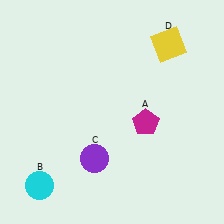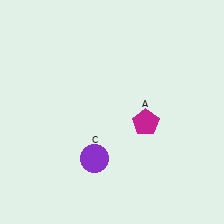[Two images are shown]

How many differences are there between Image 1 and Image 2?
There are 2 differences between the two images.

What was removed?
The cyan circle (B), the yellow square (D) were removed in Image 2.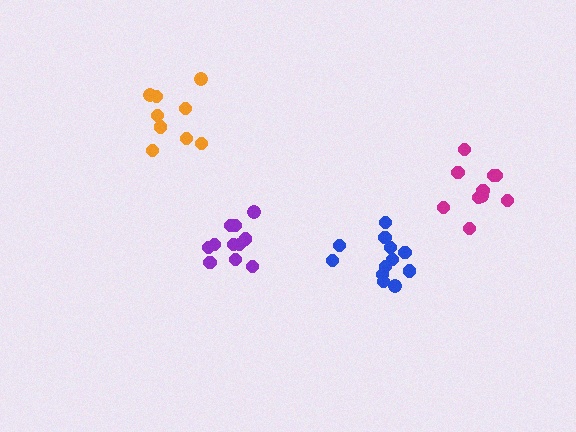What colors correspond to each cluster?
The clusters are colored: purple, blue, magenta, orange.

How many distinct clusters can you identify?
There are 4 distinct clusters.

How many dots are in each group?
Group 1: 11 dots, Group 2: 12 dots, Group 3: 10 dots, Group 4: 9 dots (42 total).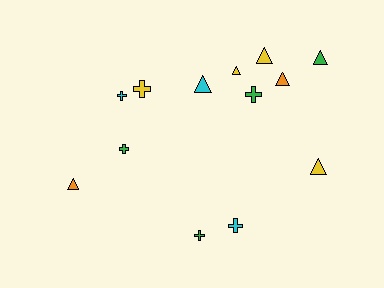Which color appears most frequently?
Yellow, with 4 objects.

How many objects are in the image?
There are 13 objects.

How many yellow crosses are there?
There is 1 yellow cross.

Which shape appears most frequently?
Triangle, with 7 objects.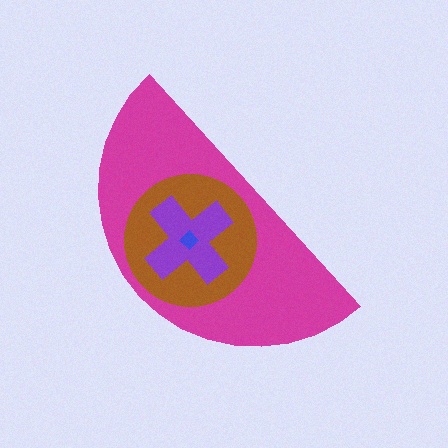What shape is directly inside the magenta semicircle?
The brown circle.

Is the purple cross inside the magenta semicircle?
Yes.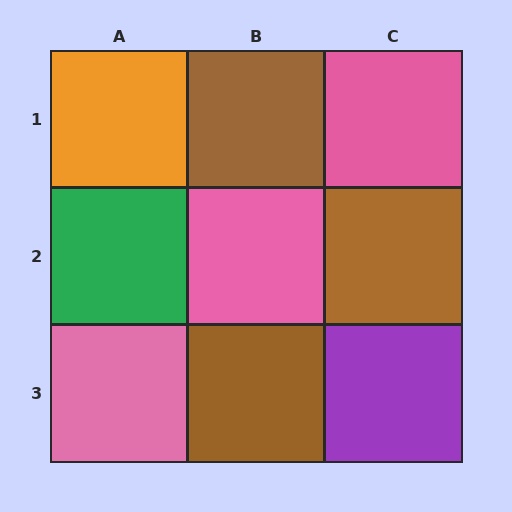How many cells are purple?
1 cell is purple.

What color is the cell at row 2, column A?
Green.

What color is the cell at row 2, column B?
Pink.